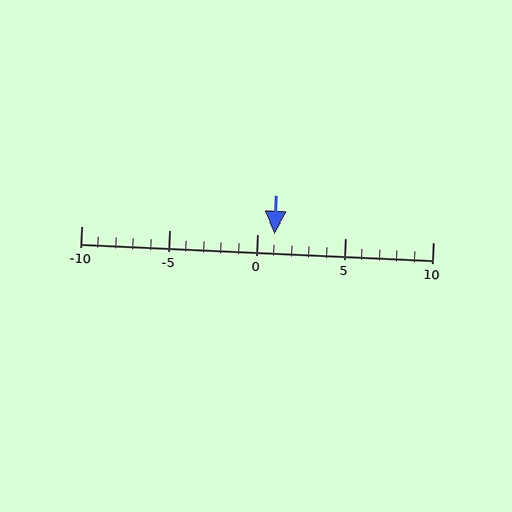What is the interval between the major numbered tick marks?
The major tick marks are spaced 5 units apart.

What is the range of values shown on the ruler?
The ruler shows values from -10 to 10.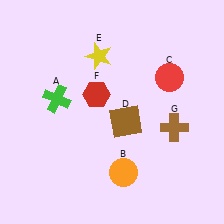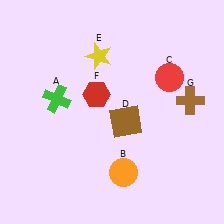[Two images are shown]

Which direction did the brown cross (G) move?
The brown cross (G) moved up.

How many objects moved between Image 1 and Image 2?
1 object moved between the two images.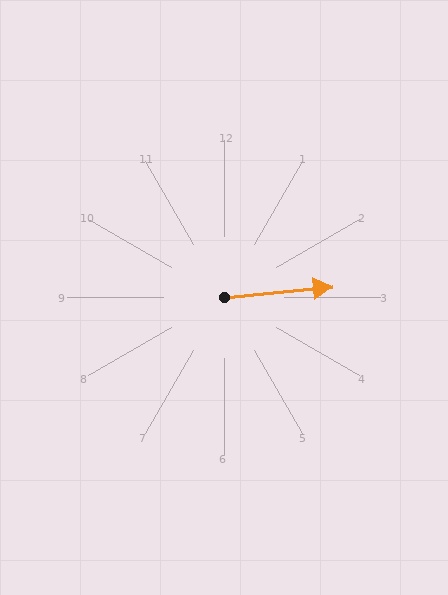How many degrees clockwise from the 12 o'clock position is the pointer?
Approximately 84 degrees.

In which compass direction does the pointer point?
East.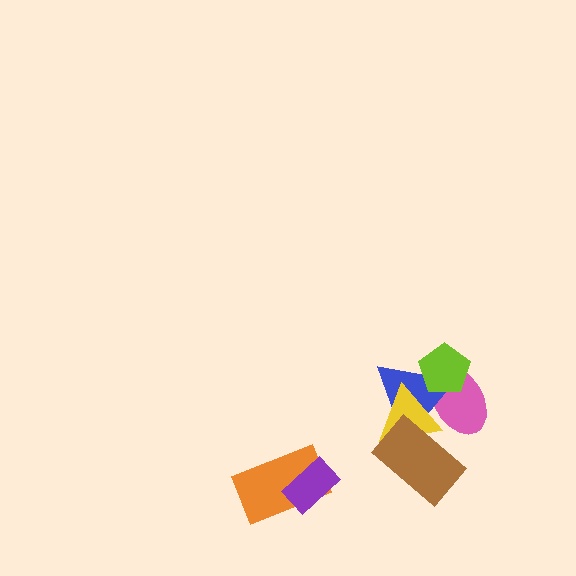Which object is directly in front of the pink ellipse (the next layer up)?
The blue triangle is directly in front of the pink ellipse.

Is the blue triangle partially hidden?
Yes, it is partially covered by another shape.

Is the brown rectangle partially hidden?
No, no other shape covers it.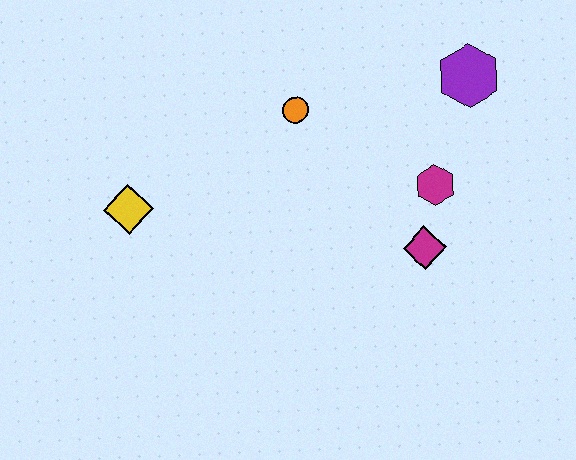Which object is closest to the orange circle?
The magenta hexagon is closest to the orange circle.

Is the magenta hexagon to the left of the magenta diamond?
No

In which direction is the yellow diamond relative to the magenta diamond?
The yellow diamond is to the left of the magenta diamond.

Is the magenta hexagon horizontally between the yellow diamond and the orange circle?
No